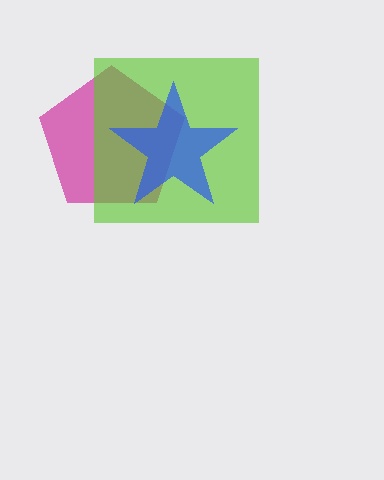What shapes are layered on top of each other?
The layered shapes are: a magenta pentagon, a lime square, a blue star.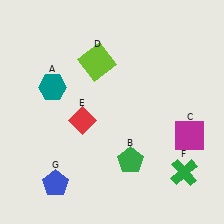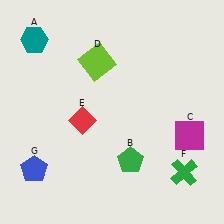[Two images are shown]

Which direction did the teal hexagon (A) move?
The teal hexagon (A) moved up.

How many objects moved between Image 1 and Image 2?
2 objects moved between the two images.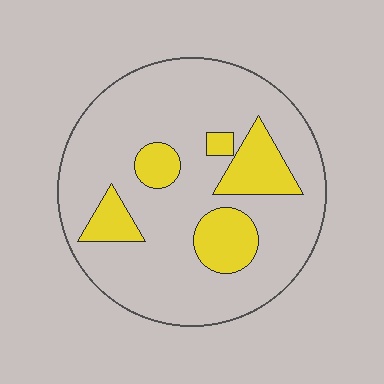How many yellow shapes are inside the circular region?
5.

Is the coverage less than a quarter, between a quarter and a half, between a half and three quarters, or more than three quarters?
Less than a quarter.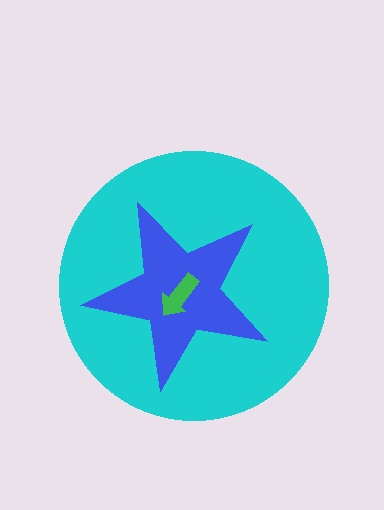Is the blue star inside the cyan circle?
Yes.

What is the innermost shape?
The green arrow.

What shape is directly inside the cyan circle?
The blue star.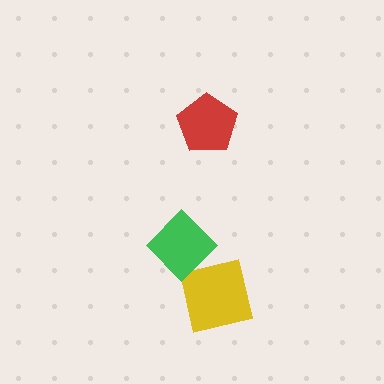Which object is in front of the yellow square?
The green diamond is in front of the yellow square.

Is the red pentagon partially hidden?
No, no other shape covers it.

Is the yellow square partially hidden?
Yes, it is partially covered by another shape.